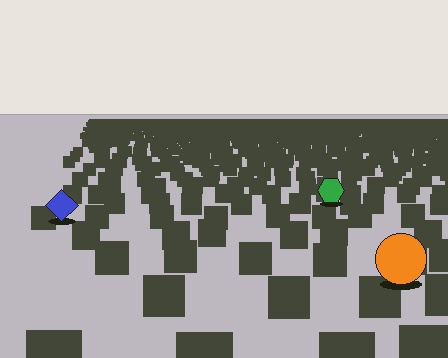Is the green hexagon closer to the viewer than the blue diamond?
No. The blue diamond is closer — you can tell from the texture gradient: the ground texture is coarser near it.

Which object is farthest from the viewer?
The green hexagon is farthest from the viewer. It appears smaller and the ground texture around it is denser.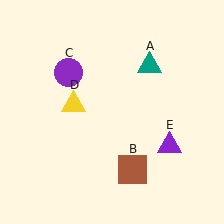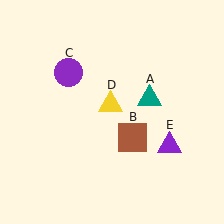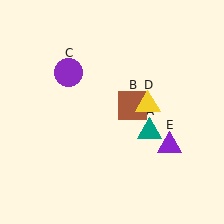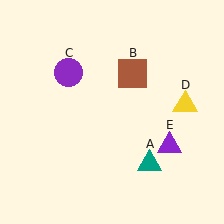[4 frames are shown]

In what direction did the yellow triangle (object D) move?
The yellow triangle (object D) moved right.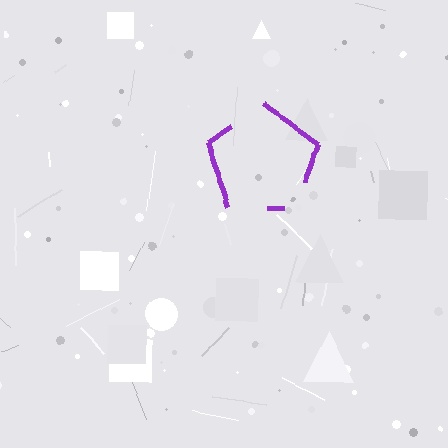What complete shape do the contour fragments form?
The contour fragments form a pentagon.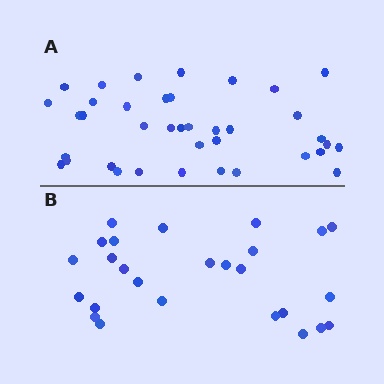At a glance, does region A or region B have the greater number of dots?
Region A (the top region) has more dots.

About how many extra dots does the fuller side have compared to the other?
Region A has roughly 12 or so more dots than region B.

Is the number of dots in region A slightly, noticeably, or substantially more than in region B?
Region A has substantially more. The ratio is roughly 1.5 to 1.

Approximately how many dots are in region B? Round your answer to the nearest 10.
About 30 dots. (The exact count is 26, which rounds to 30.)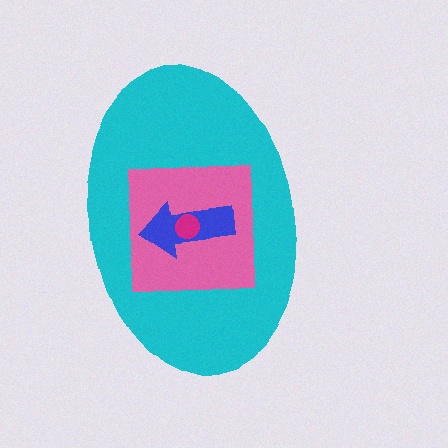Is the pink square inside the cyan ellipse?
Yes.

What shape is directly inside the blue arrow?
The magenta circle.